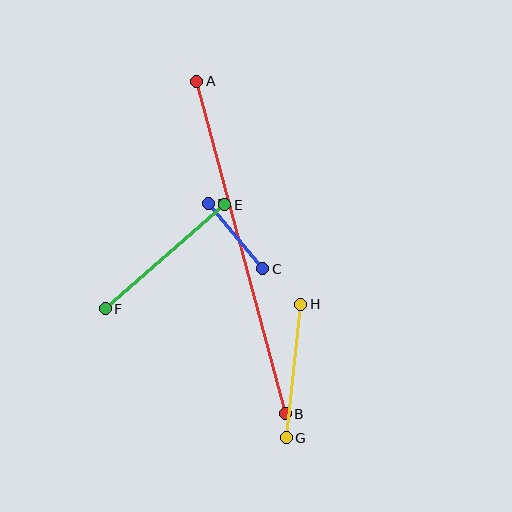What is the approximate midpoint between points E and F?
The midpoint is at approximately (165, 257) pixels.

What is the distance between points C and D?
The distance is approximately 85 pixels.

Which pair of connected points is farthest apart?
Points A and B are farthest apart.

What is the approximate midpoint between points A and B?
The midpoint is at approximately (241, 247) pixels.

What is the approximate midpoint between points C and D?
The midpoint is at approximately (236, 236) pixels.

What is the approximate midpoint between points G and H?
The midpoint is at approximately (293, 371) pixels.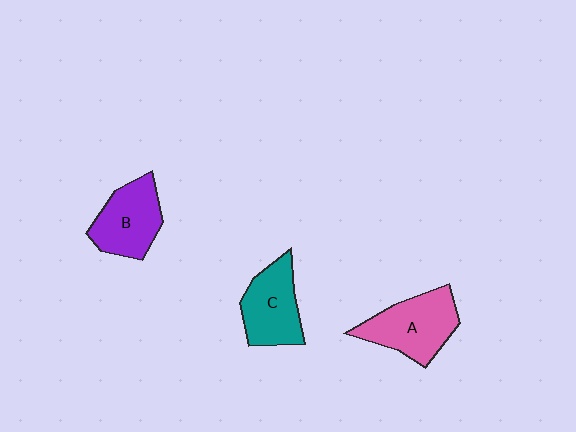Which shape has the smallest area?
Shape C (teal).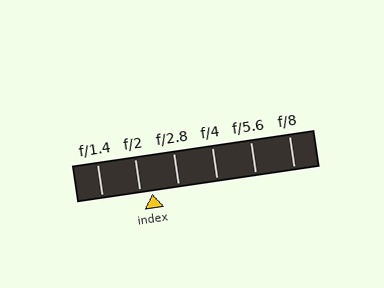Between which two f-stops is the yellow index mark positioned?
The index mark is between f/2 and f/2.8.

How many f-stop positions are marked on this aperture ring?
There are 6 f-stop positions marked.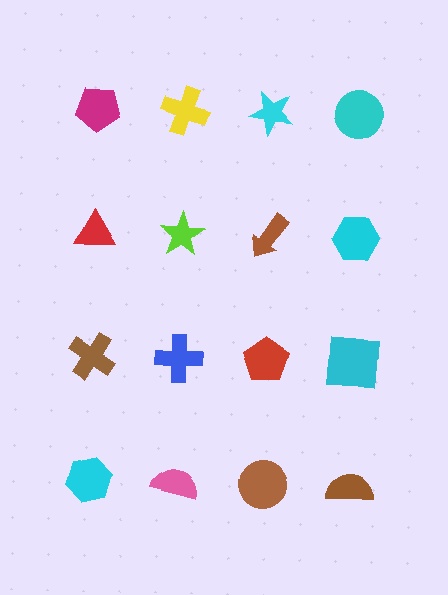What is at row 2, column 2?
A lime star.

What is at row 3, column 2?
A blue cross.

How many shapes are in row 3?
4 shapes.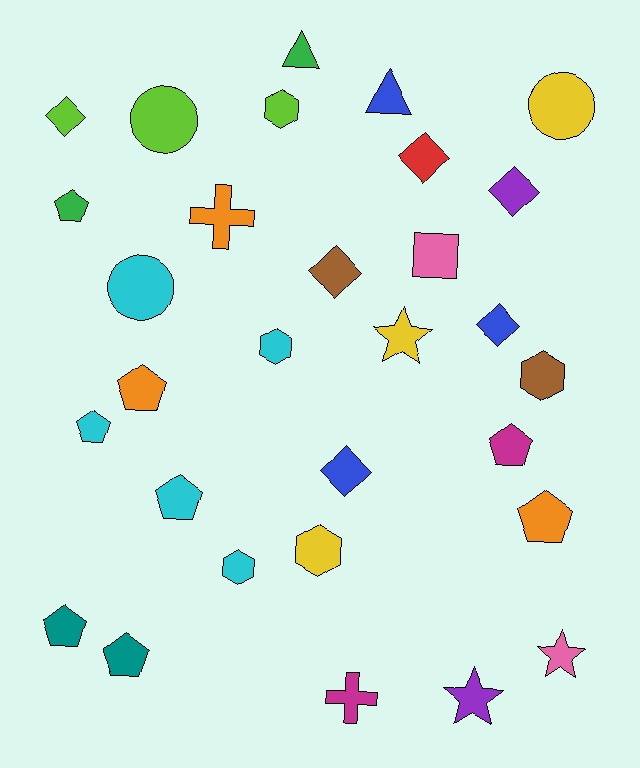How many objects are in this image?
There are 30 objects.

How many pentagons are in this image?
There are 8 pentagons.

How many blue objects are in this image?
There are 3 blue objects.